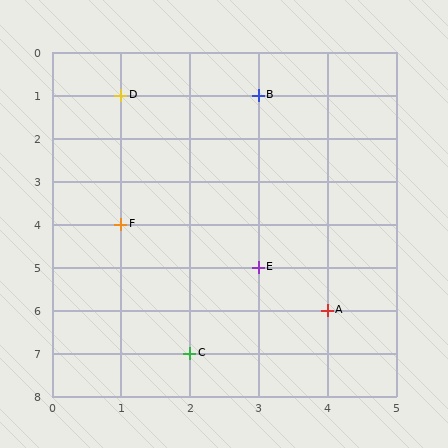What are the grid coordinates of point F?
Point F is at grid coordinates (1, 4).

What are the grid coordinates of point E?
Point E is at grid coordinates (3, 5).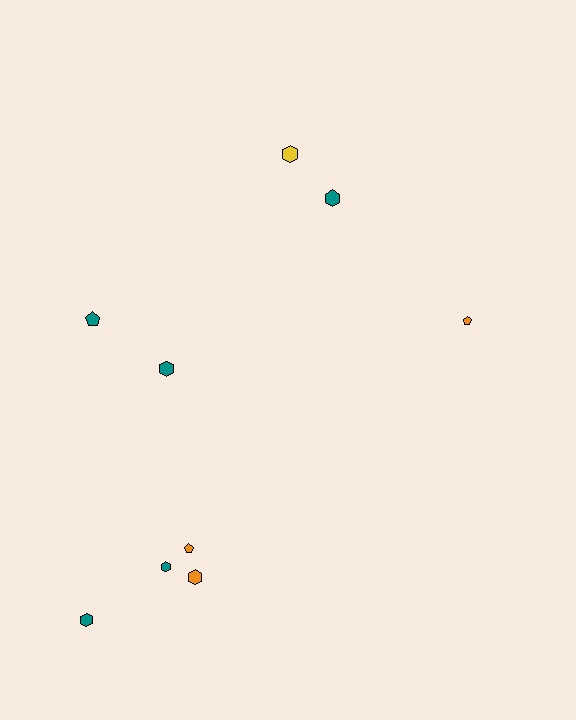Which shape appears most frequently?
Hexagon, with 6 objects.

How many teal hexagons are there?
There are 4 teal hexagons.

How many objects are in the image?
There are 9 objects.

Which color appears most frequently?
Teal, with 5 objects.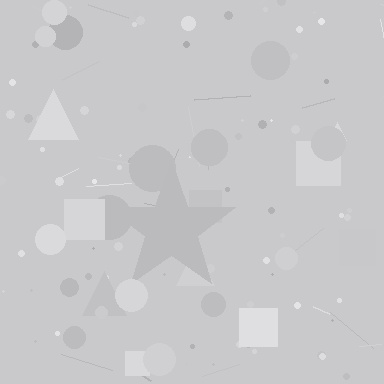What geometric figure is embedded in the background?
A star is embedded in the background.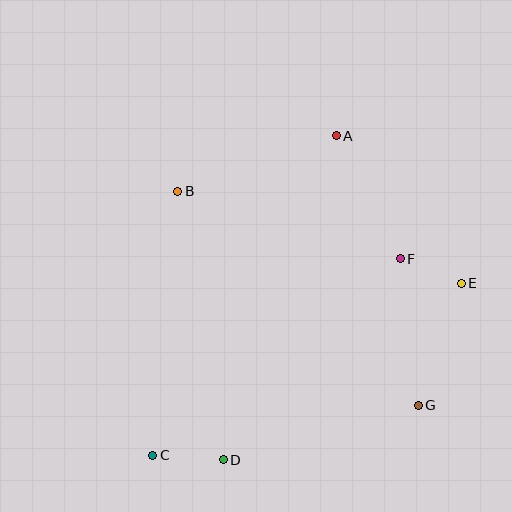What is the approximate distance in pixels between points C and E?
The distance between C and E is approximately 353 pixels.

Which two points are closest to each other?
Points E and F are closest to each other.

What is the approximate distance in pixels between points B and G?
The distance between B and G is approximately 322 pixels.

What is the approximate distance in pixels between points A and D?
The distance between A and D is approximately 343 pixels.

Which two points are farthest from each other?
Points A and C are farthest from each other.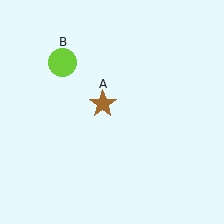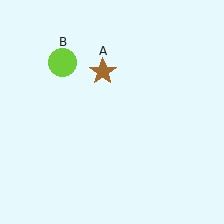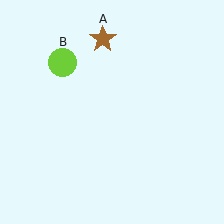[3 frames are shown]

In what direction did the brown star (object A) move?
The brown star (object A) moved up.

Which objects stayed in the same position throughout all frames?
Lime circle (object B) remained stationary.